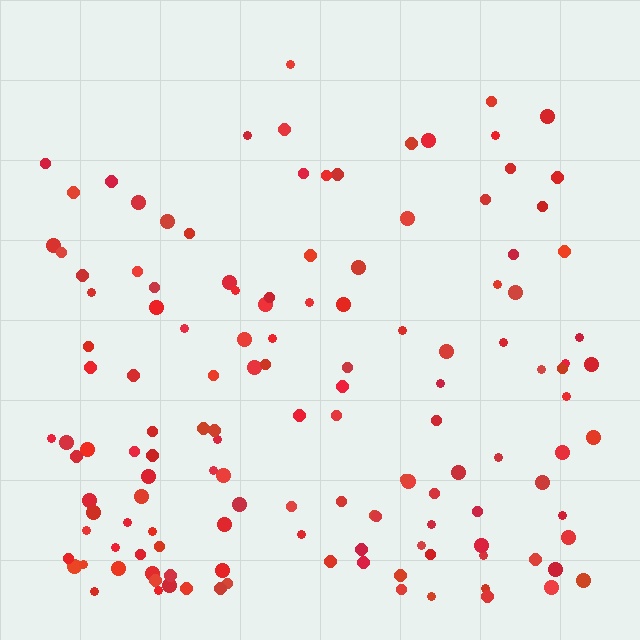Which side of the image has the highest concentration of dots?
The bottom.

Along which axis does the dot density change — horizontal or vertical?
Vertical.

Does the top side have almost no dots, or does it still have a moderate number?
Still a moderate number, just noticeably fewer than the bottom.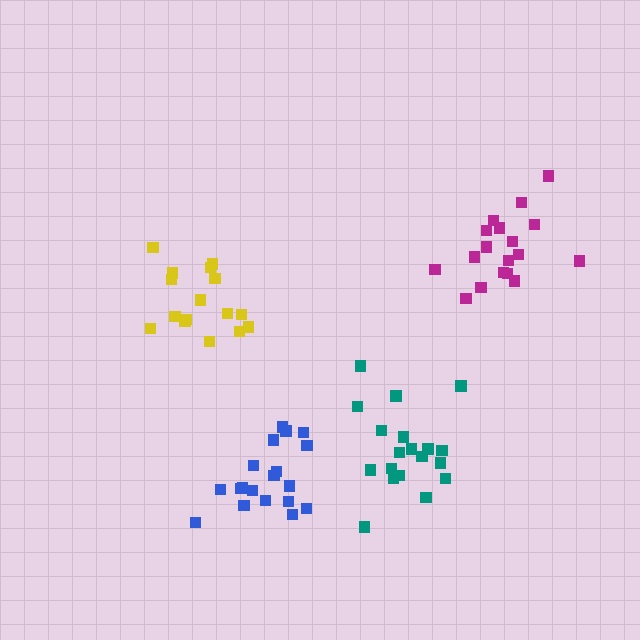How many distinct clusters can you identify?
There are 4 distinct clusters.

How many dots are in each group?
Group 1: 16 dots, Group 2: 18 dots, Group 3: 19 dots, Group 4: 19 dots (72 total).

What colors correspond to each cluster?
The clusters are colored: yellow, magenta, blue, teal.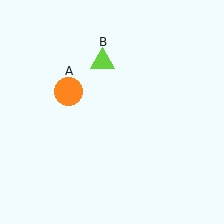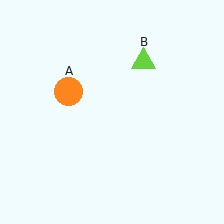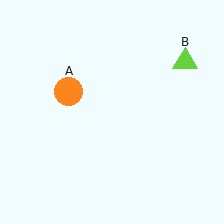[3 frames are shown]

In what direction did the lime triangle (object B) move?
The lime triangle (object B) moved right.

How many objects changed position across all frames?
1 object changed position: lime triangle (object B).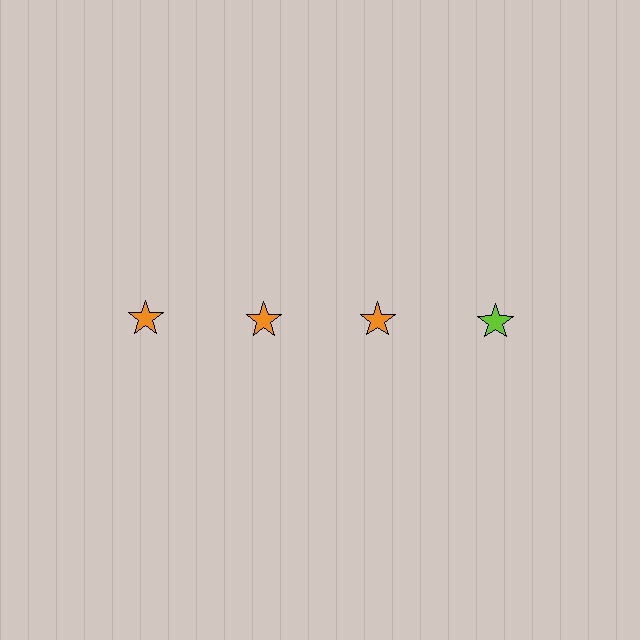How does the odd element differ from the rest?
It has a different color: lime instead of orange.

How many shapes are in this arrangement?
There are 4 shapes arranged in a grid pattern.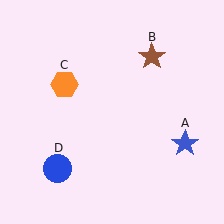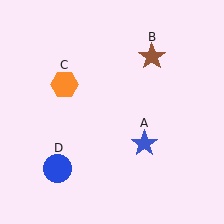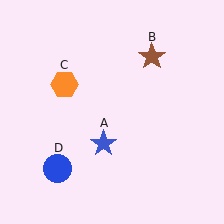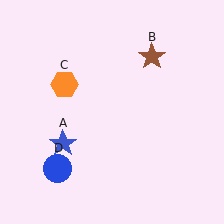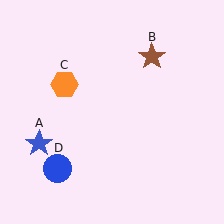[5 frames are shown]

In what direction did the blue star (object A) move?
The blue star (object A) moved left.